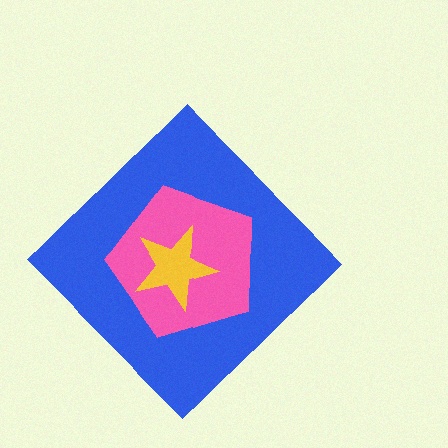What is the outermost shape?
The blue diamond.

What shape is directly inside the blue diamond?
The pink pentagon.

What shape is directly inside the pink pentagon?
The yellow star.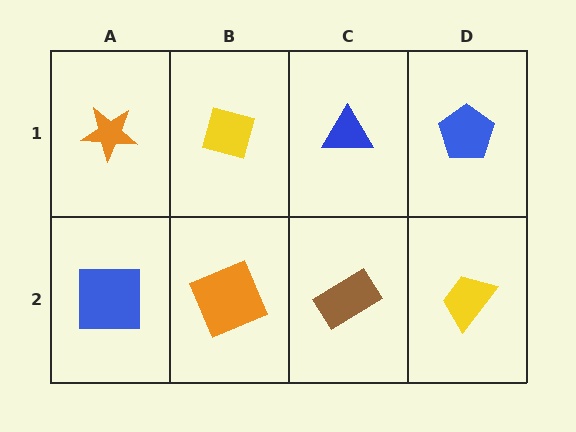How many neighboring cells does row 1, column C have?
3.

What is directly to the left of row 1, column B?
An orange star.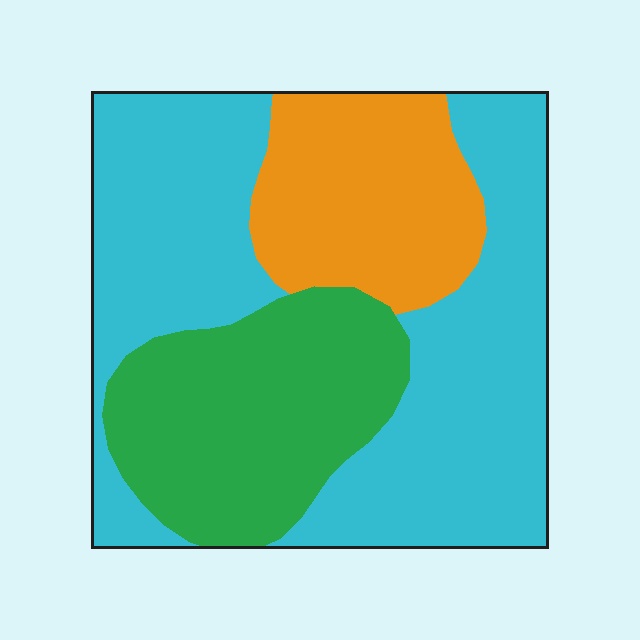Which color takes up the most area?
Cyan, at roughly 55%.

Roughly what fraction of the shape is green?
Green takes up between a sixth and a third of the shape.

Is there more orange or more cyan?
Cyan.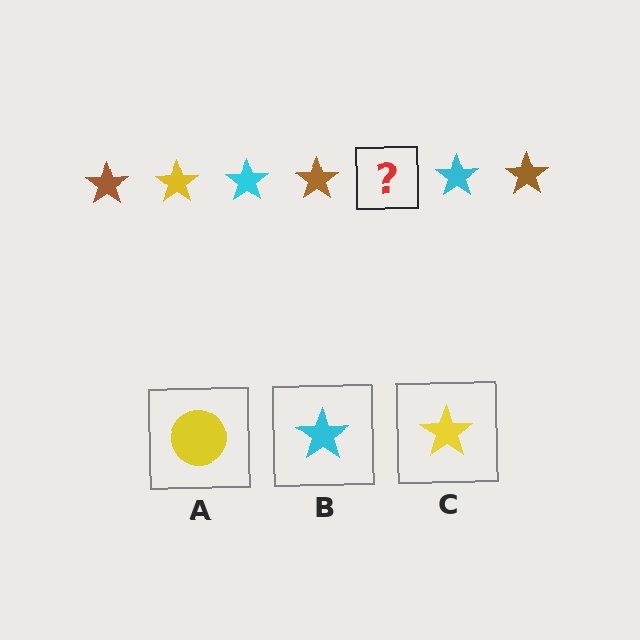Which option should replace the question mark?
Option C.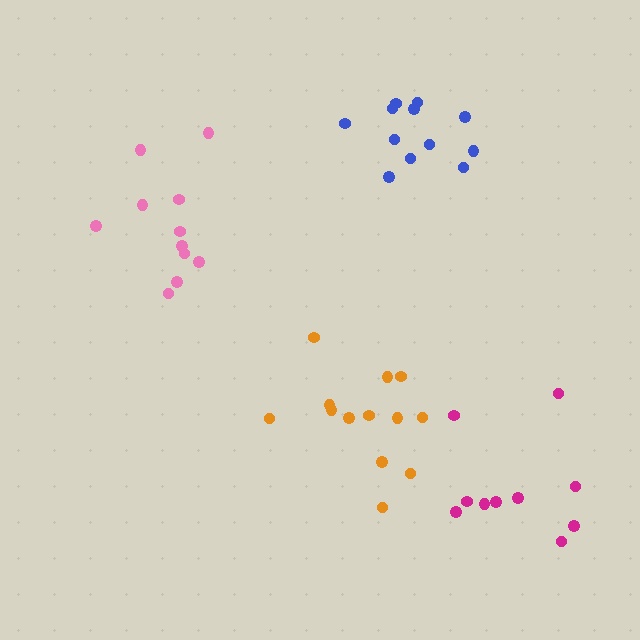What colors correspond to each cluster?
The clusters are colored: pink, blue, magenta, orange.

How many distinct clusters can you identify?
There are 4 distinct clusters.